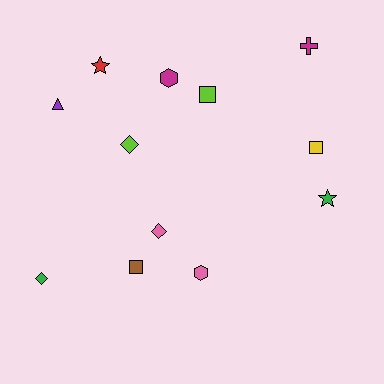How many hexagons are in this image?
There are 2 hexagons.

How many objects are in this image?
There are 12 objects.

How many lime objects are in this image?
There are 2 lime objects.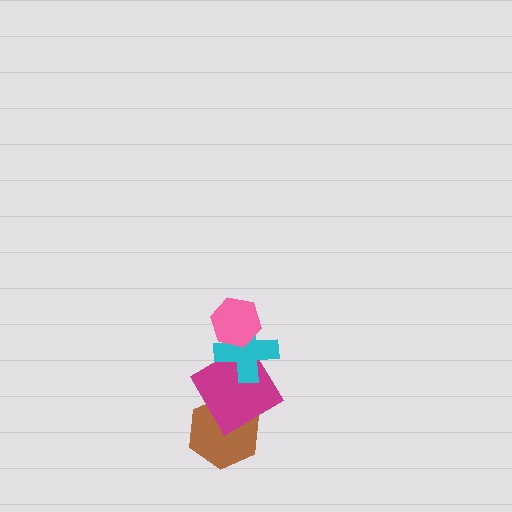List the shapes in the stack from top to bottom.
From top to bottom: the pink hexagon, the cyan cross, the magenta diamond, the brown hexagon.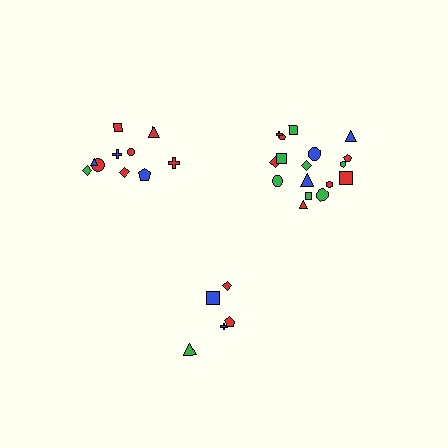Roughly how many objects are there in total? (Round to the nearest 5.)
Roughly 35 objects in total.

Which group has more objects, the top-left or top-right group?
The top-right group.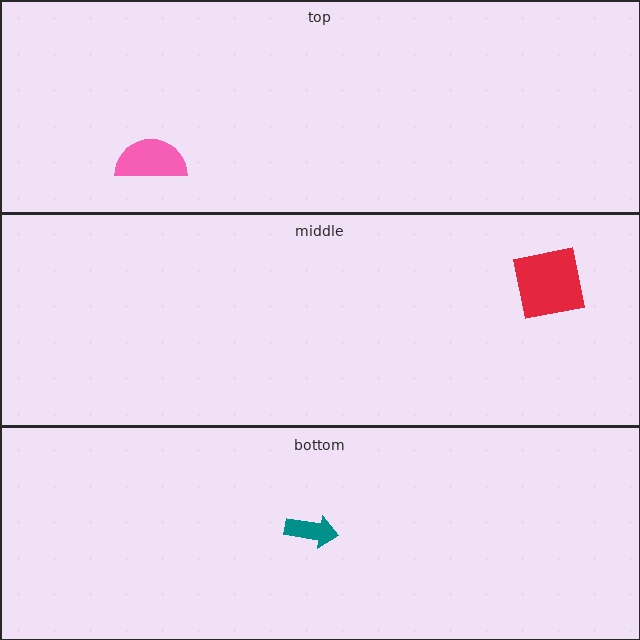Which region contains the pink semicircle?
The top region.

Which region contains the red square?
The middle region.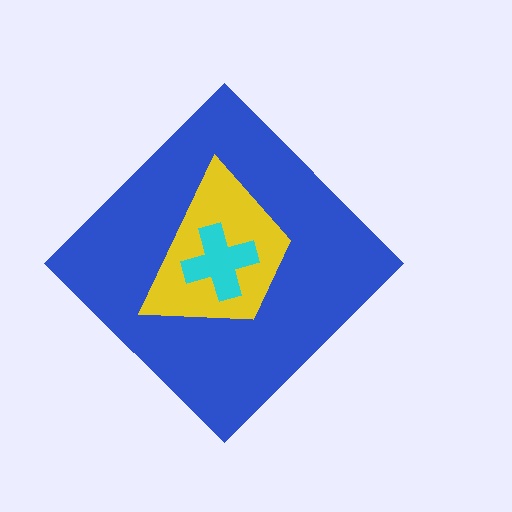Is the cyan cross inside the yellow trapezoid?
Yes.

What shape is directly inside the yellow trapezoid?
The cyan cross.